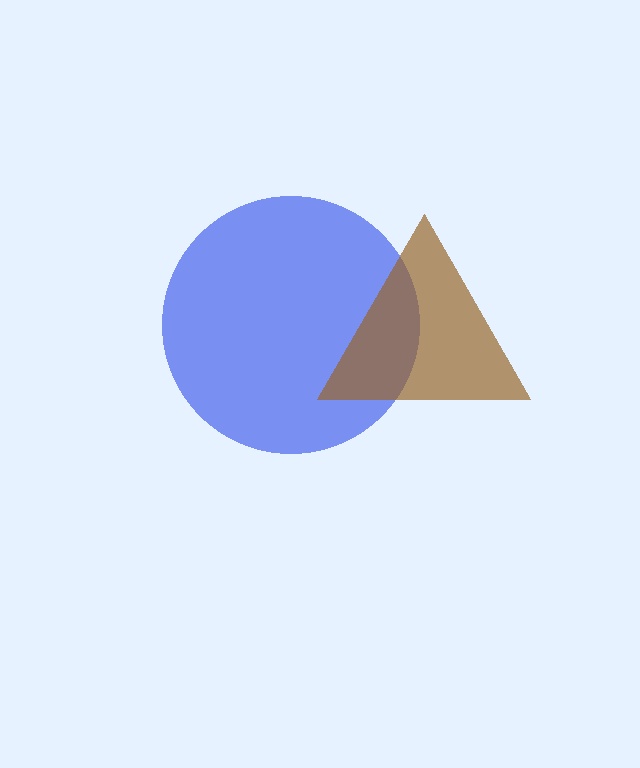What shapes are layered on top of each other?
The layered shapes are: a blue circle, a brown triangle.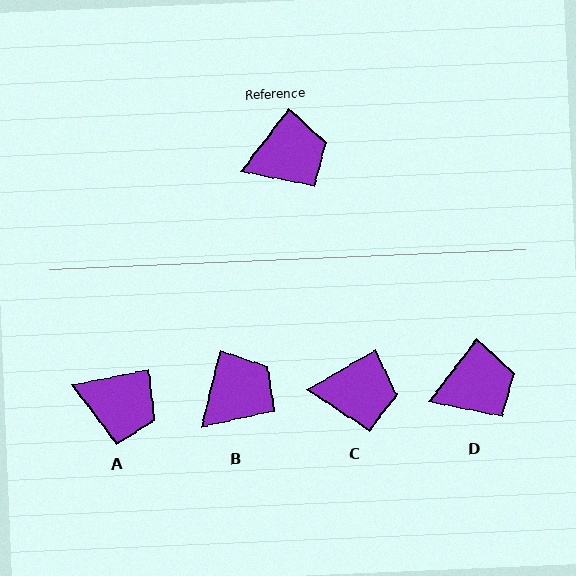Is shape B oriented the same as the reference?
No, it is off by about 24 degrees.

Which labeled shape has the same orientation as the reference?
D.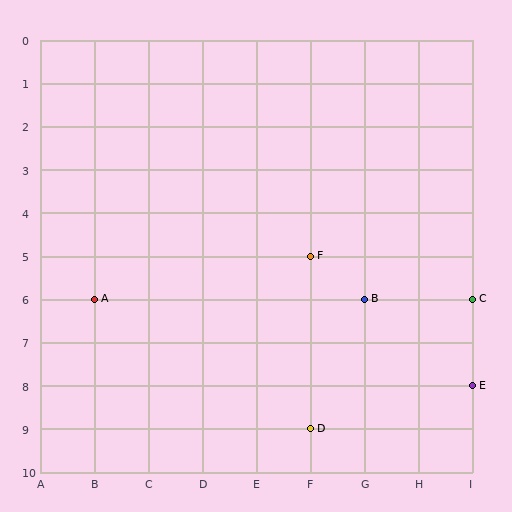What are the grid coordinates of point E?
Point E is at grid coordinates (I, 8).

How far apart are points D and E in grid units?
Points D and E are 3 columns and 1 row apart (about 3.2 grid units diagonally).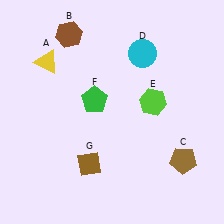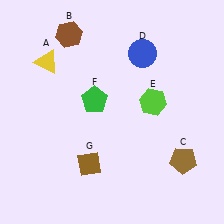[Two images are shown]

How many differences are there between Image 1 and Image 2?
There is 1 difference between the two images.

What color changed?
The circle (D) changed from cyan in Image 1 to blue in Image 2.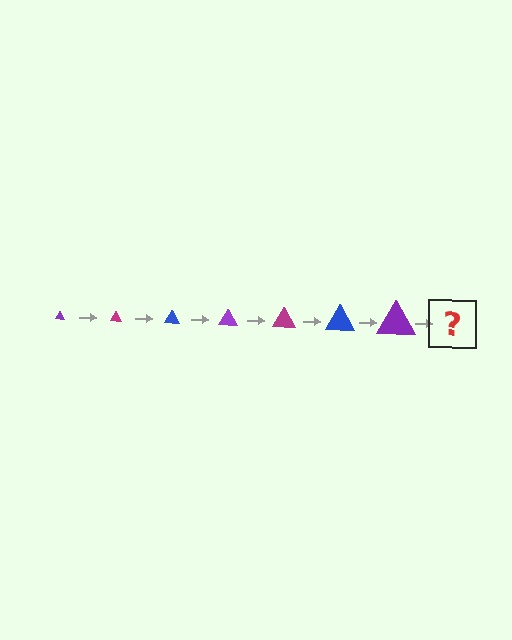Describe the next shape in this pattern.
It should be a magenta triangle, larger than the previous one.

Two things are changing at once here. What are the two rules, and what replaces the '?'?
The two rules are that the triangle grows larger each step and the color cycles through purple, magenta, and blue. The '?' should be a magenta triangle, larger than the previous one.